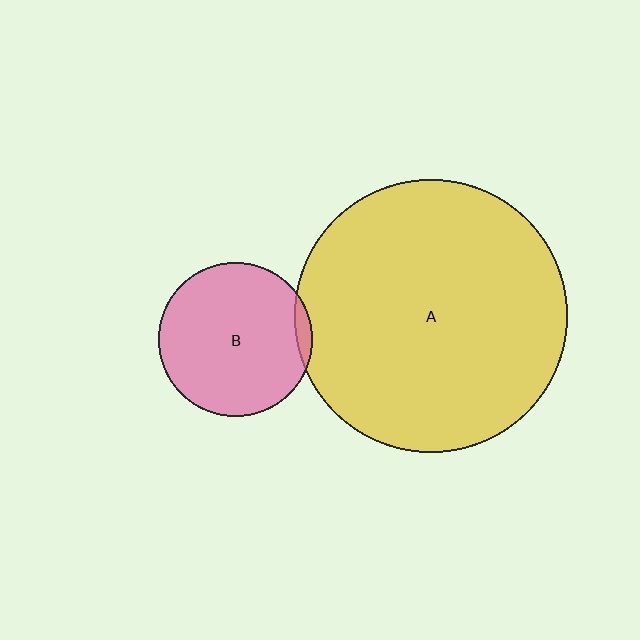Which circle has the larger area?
Circle A (yellow).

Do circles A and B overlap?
Yes.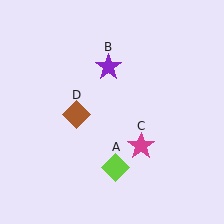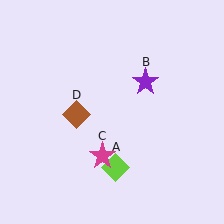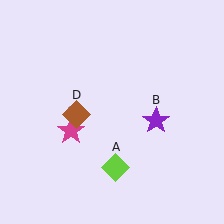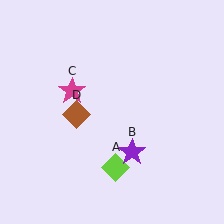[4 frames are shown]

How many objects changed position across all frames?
2 objects changed position: purple star (object B), magenta star (object C).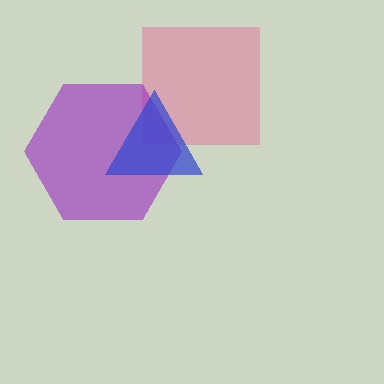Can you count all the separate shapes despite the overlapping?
Yes, there are 3 separate shapes.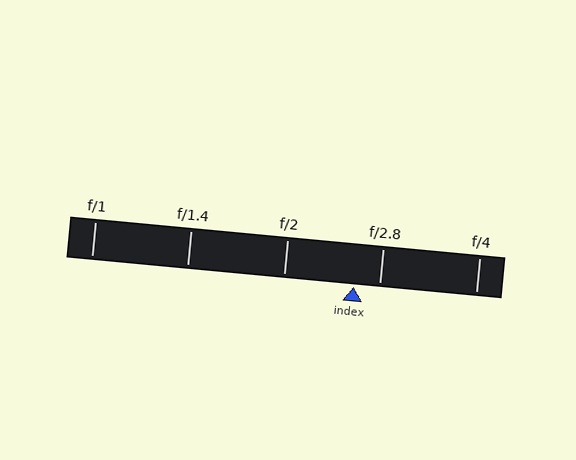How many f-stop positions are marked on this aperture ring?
There are 5 f-stop positions marked.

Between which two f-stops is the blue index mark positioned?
The index mark is between f/2 and f/2.8.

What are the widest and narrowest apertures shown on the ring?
The widest aperture shown is f/1 and the narrowest is f/4.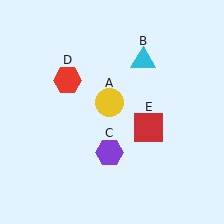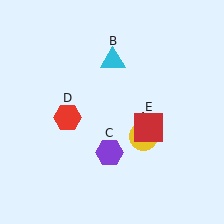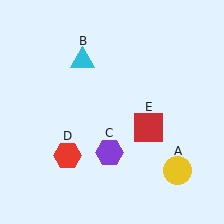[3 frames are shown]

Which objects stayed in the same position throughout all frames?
Purple hexagon (object C) and red square (object E) remained stationary.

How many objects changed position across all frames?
3 objects changed position: yellow circle (object A), cyan triangle (object B), red hexagon (object D).